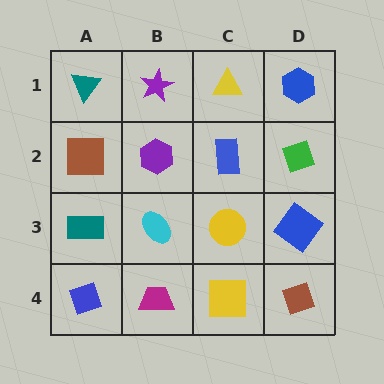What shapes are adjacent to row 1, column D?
A green diamond (row 2, column D), a yellow triangle (row 1, column C).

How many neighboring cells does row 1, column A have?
2.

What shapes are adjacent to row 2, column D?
A blue hexagon (row 1, column D), a blue diamond (row 3, column D), a blue rectangle (row 2, column C).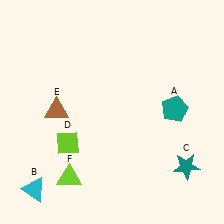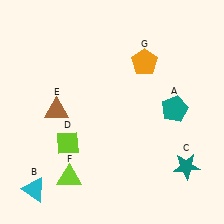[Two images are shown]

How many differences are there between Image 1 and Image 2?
There is 1 difference between the two images.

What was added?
An orange pentagon (G) was added in Image 2.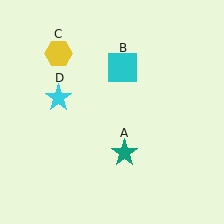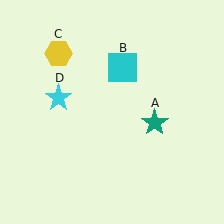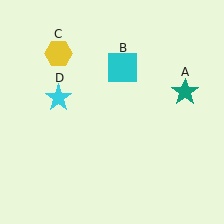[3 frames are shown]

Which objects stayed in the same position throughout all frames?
Cyan square (object B) and yellow hexagon (object C) and cyan star (object D) remained stationary.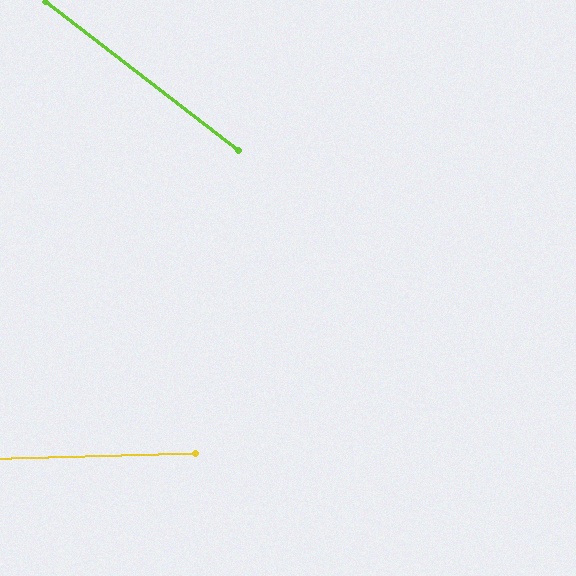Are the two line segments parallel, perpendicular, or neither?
Neither parallel nor perpendicular — they differ by about 39°.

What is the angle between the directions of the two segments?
Approximately 39 degrees.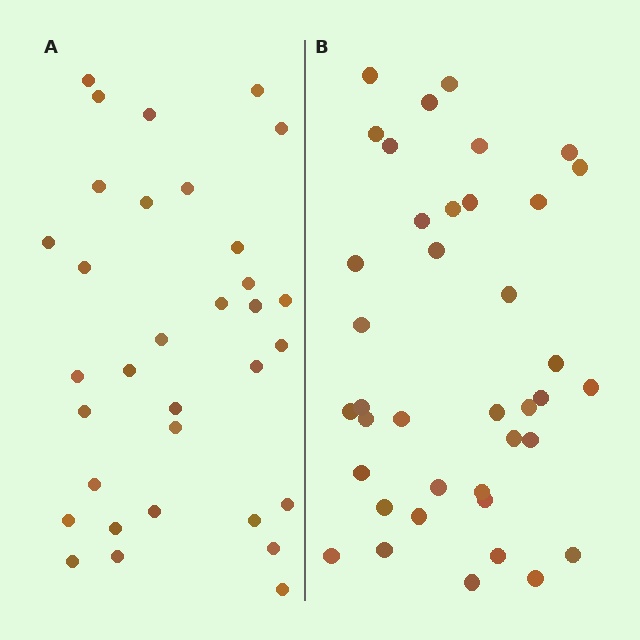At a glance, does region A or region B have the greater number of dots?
Region B (the right region) has more dots.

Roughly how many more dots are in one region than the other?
Region B has about 6 more dots than region A.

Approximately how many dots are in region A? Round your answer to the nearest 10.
About 30 dots. (The exact count is 33, which rounds to 30.)